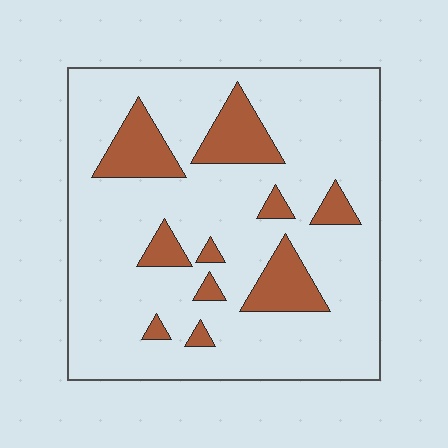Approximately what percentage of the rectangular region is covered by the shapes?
Approximately 15%.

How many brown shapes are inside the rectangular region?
10.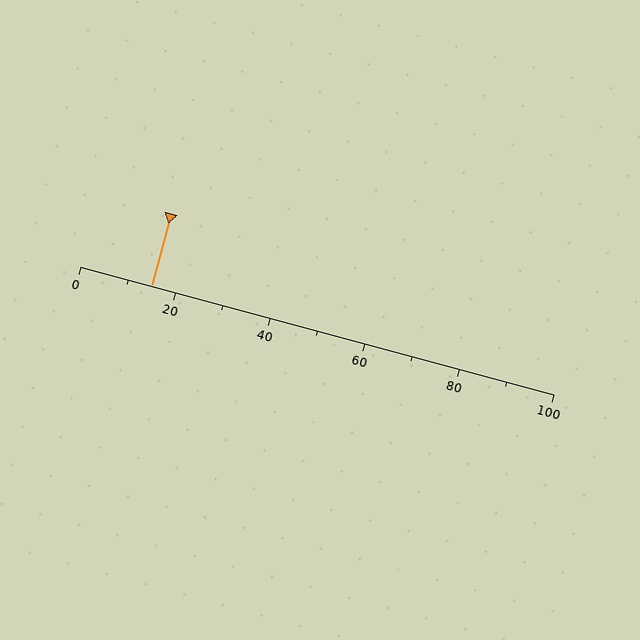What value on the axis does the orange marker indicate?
The marker indicates approximately 15.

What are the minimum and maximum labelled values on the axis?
The axis runs from 0 to 100.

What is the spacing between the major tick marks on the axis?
The major ticks are spaced 20 apart.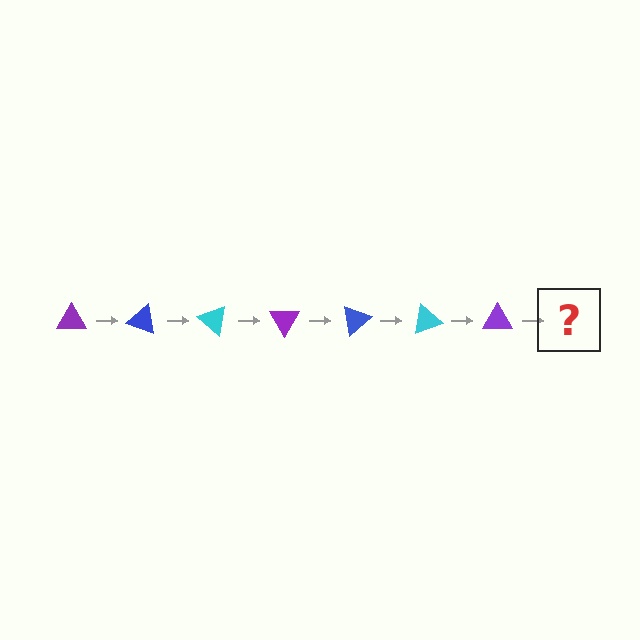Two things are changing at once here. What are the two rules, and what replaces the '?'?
The two rules are that it rotates 20 degrees each step and the color cycles through purple, blue, and cyan. The '?' should be a blue triangle, rotated 140 degrees from the start.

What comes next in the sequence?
The next element should be a blue triangle, rotated 140 degrees from the start.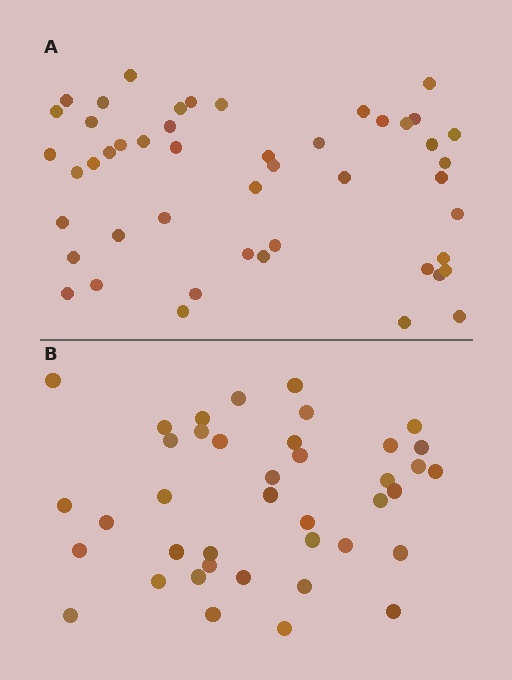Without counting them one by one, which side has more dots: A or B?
Region A (the top region) has more dots.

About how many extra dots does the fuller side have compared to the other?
Region A has roughly 8 or so more dots than region B.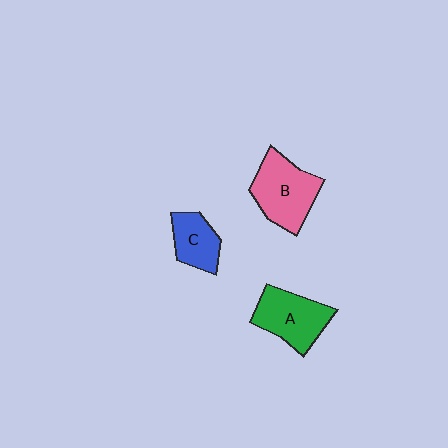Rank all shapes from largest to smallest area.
From largest to smallest: B (pink), A (green), C (blue).